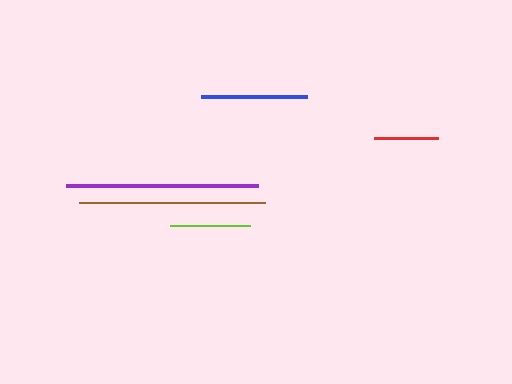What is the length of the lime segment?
The lime segment is approximately 79 pixels long.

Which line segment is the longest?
The purple line is the longest at approximately 192 pixels.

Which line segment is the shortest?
The red line is the shortest at approximately 64 pixels.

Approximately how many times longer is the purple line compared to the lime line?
The purple line is approximately 2.4 times the length of the lime line.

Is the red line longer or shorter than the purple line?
The purple line is longer than the red line.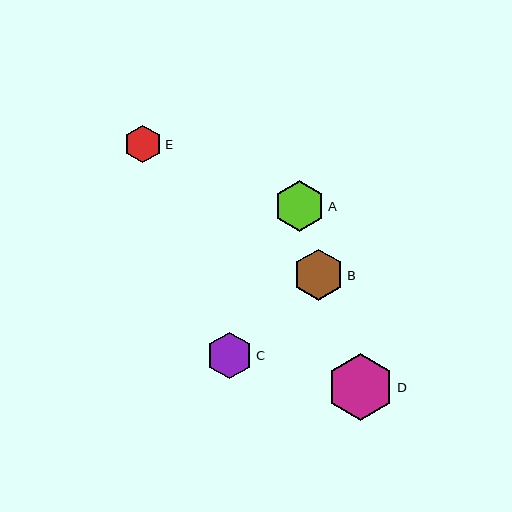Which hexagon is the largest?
Hexagon D is the largest with a size of approximately 67 pixels.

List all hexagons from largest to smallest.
From largest to smallest: D, B, A, C, E.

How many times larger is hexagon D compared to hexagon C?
Hexagon D is approximately 1.4 times the size of hexagon C.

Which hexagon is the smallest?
Hexagon E is the smallest with a size of approximately 38 pixels.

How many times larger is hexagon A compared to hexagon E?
Hexagon A is approximately 1.3 times the size of hexagon E.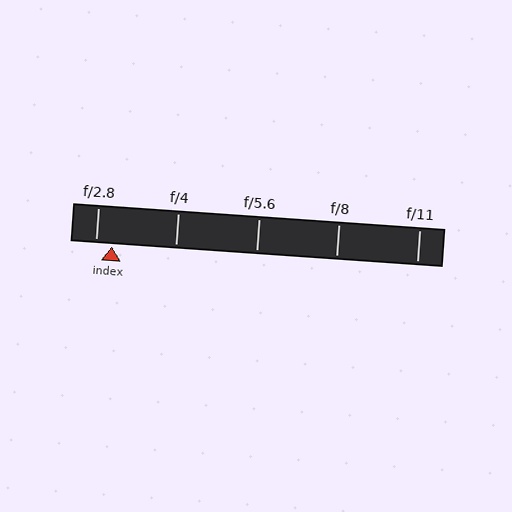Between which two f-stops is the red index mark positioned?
The index mark is between f/2.8 and f/4.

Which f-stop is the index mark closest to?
The index mark is closest to f/2.8.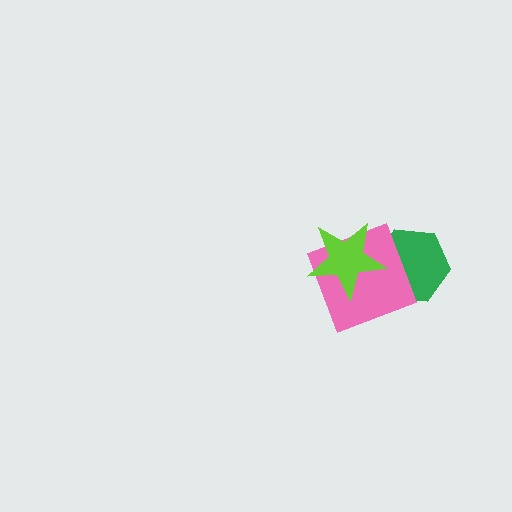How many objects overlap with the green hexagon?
2 objects overlap with the green hexagon.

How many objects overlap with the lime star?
2 objects overlap with the lime star.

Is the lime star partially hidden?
No, no other shape covers it.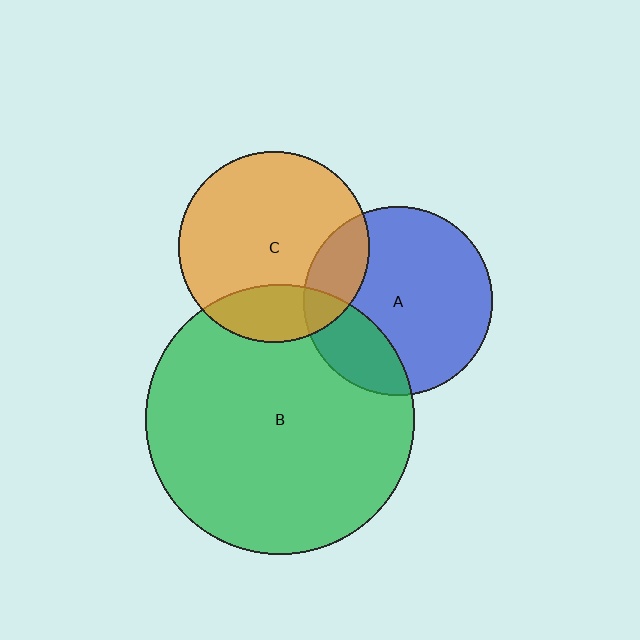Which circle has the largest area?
Circle B (green).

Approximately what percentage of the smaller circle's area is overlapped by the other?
Approximately 20%.